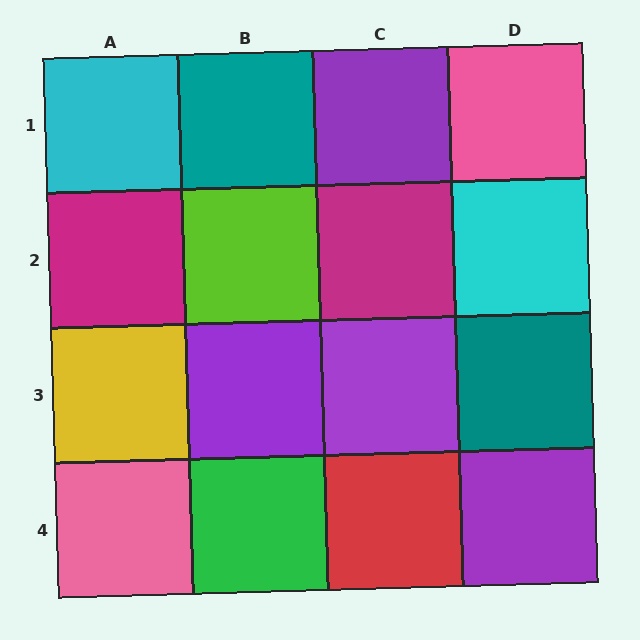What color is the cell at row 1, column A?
Cyan.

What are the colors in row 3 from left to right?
Yellow, purple, purple, teal.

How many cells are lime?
1 cell is lime.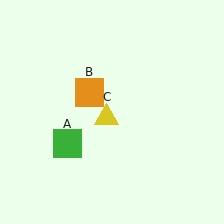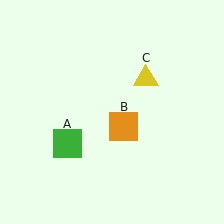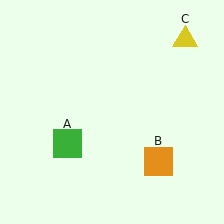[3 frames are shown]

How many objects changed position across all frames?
2 objects changed position: orange square (object B), yellow triangle (object C).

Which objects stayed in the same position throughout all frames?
Green square (object A) remained stationary.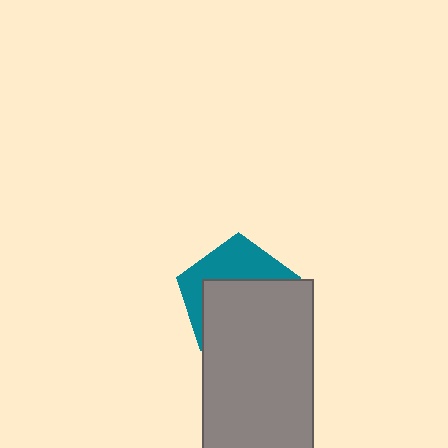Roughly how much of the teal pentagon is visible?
A small part of it is visible (roughly 39%).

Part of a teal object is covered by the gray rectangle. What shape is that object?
It is a pentagon.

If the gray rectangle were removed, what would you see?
You would see the complete teal pentagon.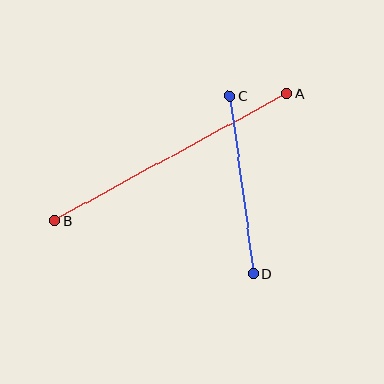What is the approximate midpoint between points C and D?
The midpoint is at approximately (241, 185) pixels.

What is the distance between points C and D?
The distance is approximately 179 pixels.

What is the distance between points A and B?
The distance is approximately 265 pixels.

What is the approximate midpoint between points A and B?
The midpoint is at approximately (171, 157) pixels.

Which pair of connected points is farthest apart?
Points A and B are farthest apart.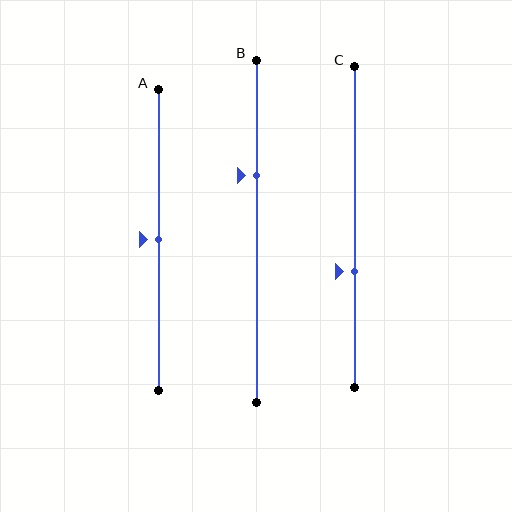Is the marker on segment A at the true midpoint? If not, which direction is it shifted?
Yes, the marker on segment A is at the true midpoint.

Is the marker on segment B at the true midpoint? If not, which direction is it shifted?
No, the marker on segment B is shifted upward by about 16% of the segment length.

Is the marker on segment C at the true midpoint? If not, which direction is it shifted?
No, the marker on segment C is shifted downward by about 14% of the segment length.